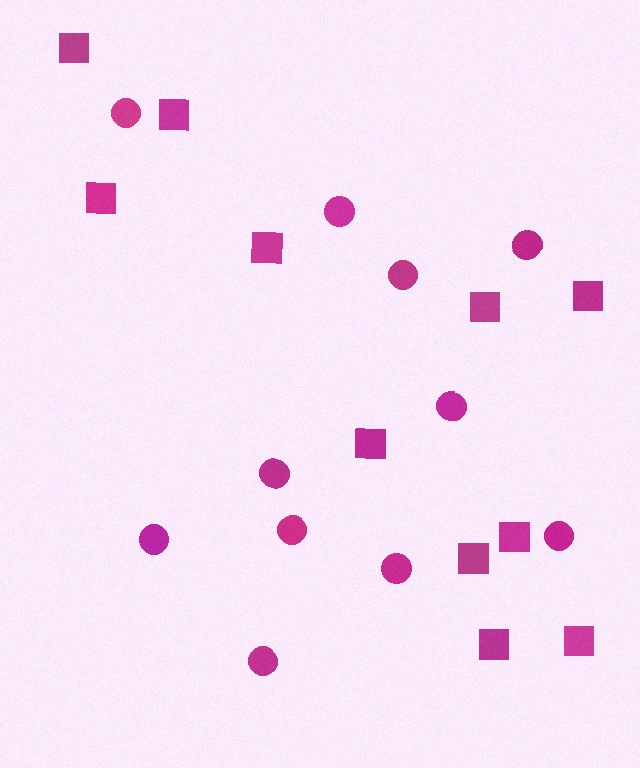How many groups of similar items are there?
There are 2 groups: one group of squares (11) and one group of circles (11).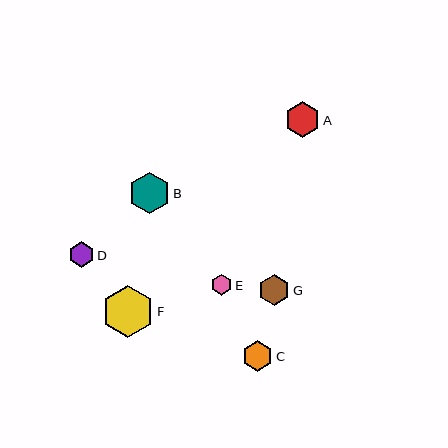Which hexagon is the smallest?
Hexagon E is the smallest with a size of approximately 21 pixels.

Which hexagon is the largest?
Hexagon F is the largest with a size of approximately 52 pixels.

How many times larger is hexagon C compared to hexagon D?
Hexagon C is approximately 1.2 times the size of hexagon D.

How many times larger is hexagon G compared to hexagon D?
Hexagon G is approximately 1.2 times the size of hexagon D.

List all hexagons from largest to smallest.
From largest to smallest: F, B, A, G, C, D, E.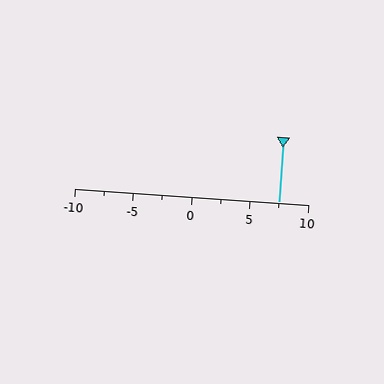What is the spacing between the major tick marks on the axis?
The major ticks are spaced 5 apart.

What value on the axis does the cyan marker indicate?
The marker indicates approximately 7.5.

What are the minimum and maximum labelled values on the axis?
The axis runs from -10 to 10.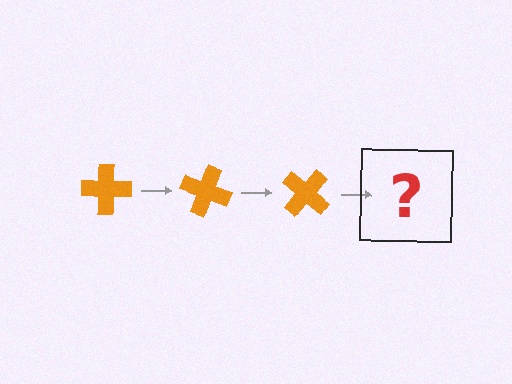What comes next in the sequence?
The next element should be an orange cross rotated 60 degrees.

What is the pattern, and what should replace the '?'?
The pattern is that the cross rotates 20 degrees each step. The '?' should be an orange cross rotated 60 degrees.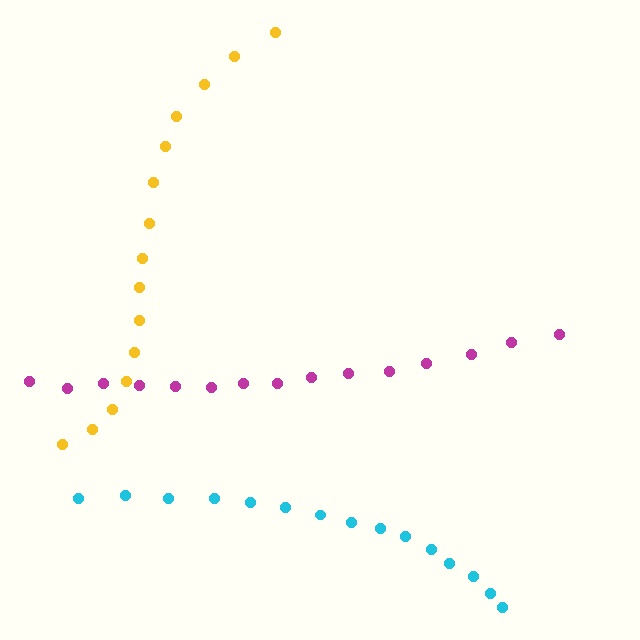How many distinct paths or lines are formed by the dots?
There are 3 distinct paths.